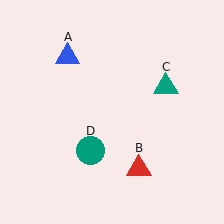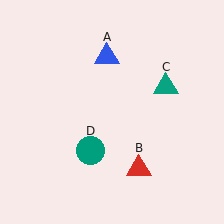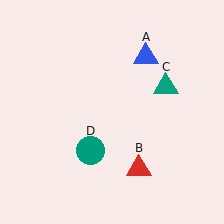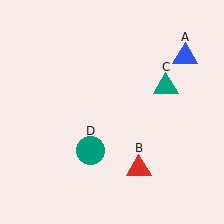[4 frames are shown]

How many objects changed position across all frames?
1 object changed position: blue triangle (object A).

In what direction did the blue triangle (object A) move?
The blue triangle (object A) moved right.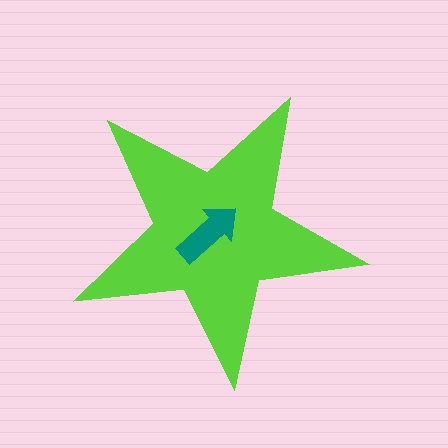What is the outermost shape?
The lime star.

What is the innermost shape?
The teal arrow.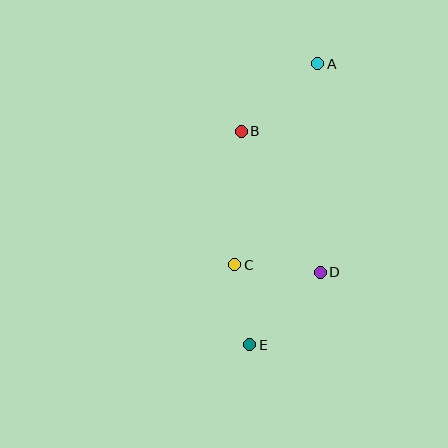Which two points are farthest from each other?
Points A and E are farthest from each other.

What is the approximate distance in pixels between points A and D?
The distance between A and D is approximately 208 pixels.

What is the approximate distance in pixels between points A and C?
The distance between A and C is approximately 218 pixels.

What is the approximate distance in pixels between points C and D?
The distance between C and D is approximately 86 pixels.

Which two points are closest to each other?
Points C and E are closest to each other.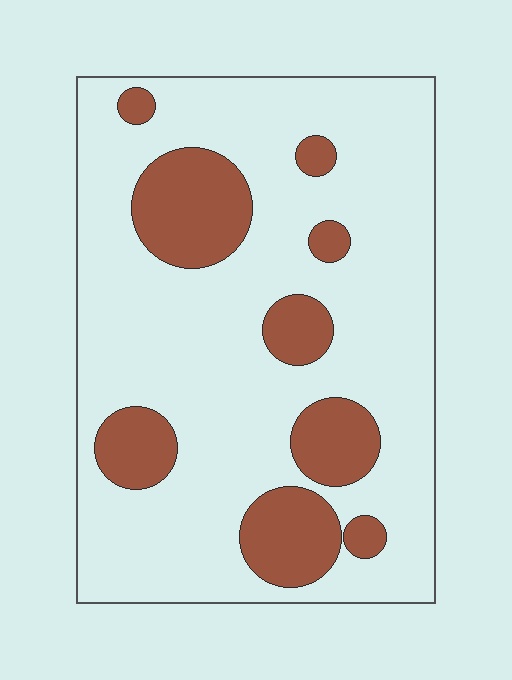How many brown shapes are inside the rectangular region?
9.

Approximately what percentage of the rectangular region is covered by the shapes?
Approximately 20%.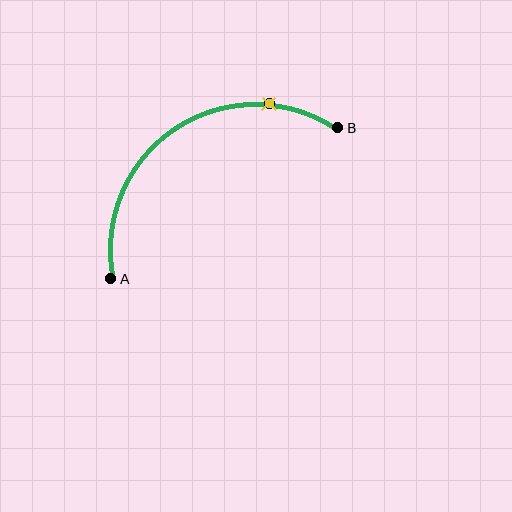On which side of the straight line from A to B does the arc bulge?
The arc bulges above the straight line connecting A and B.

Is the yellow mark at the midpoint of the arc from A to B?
No. The yellow mark lies on the arc but is closer to endpoint B. The arc midpoint would be at the point on the curve equidistant along the arc from both A and B.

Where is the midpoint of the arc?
The arc midpoint is the point on the curve farthest from the straight line joining A and B. It sits above that line.